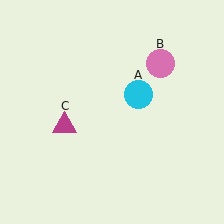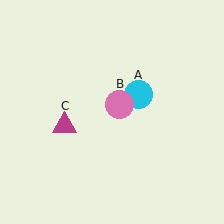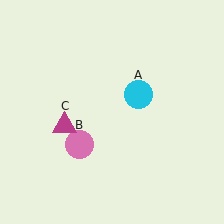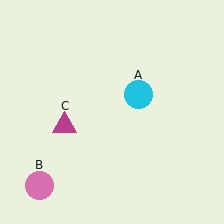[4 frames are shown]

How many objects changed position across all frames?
1 object changed position: pink circle (object B).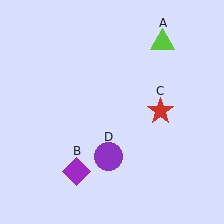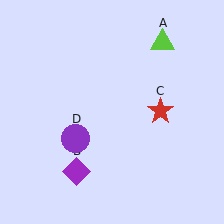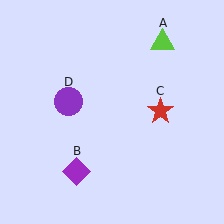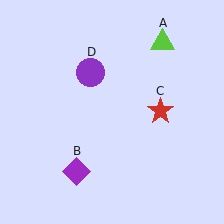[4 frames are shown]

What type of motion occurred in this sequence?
The purple circle (object D) rotated clockwise around the center of the scene.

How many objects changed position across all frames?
1 object changed position: purple circle (object D).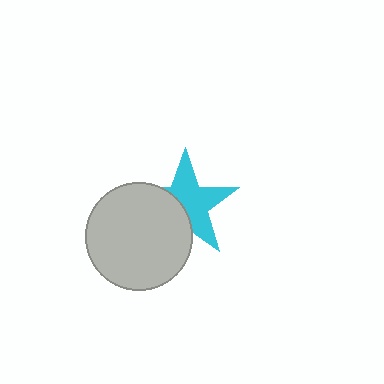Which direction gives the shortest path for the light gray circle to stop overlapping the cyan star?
Moving toward the lower-left gives the shortest separation.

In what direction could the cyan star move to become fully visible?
The cyan star could move toward the upper-right. That would shift it out from behind the light gray circle entirely.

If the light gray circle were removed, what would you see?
You would see the complete cyan star.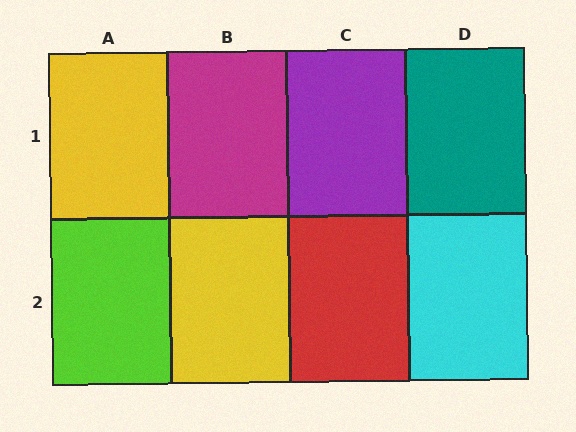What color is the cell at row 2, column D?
Cyan.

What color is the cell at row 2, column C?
Red.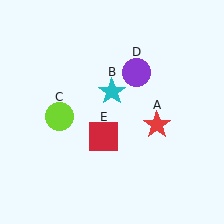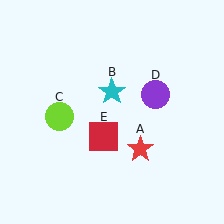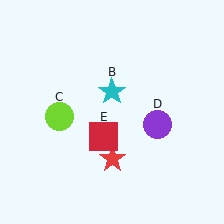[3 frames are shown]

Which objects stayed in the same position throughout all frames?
Cyan star (object B) and lime circle (object C) and red square (object E) remained stationary.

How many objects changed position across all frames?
2 objects changed position: red star (object A), purple circle (object D).